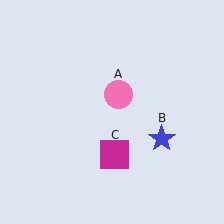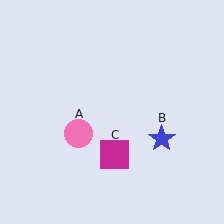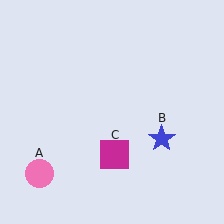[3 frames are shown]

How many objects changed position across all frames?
1 object changed position: pink circle (object A).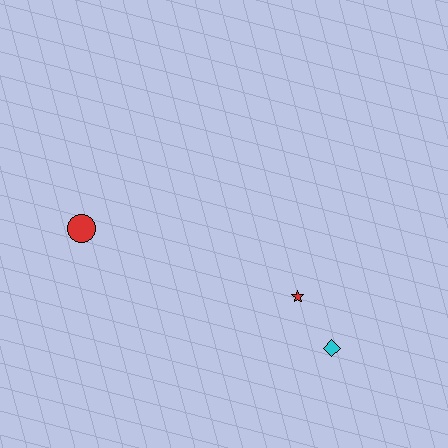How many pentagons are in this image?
There are no pentagons.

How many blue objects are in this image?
There are no blue objects.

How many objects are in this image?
There are 3 objects.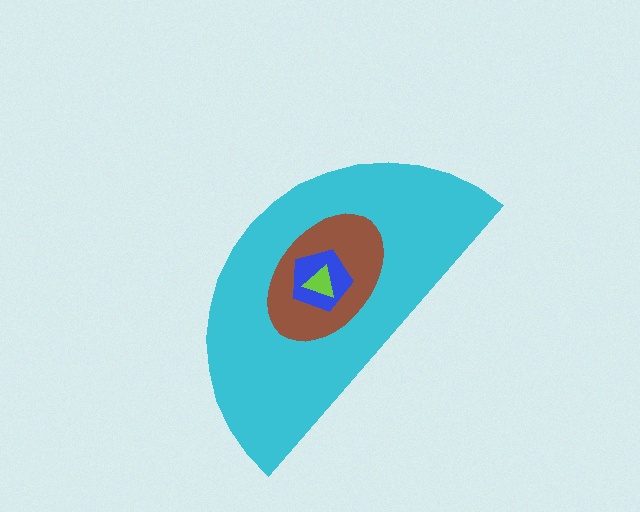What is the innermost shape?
The lime triangle.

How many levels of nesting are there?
4.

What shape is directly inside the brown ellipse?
The blue pentagon.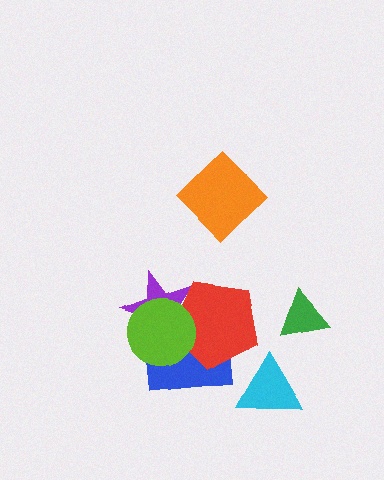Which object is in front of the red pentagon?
The lime circle is in front of the red pentagon.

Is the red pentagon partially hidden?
Yes, it is partially covered by another shape.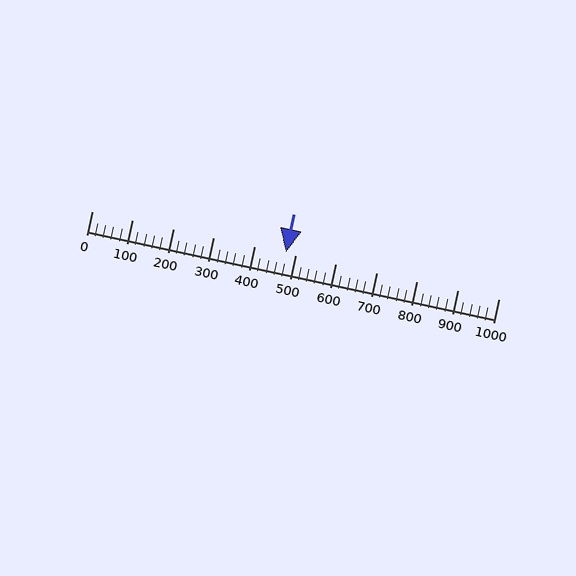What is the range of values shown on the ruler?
The ruler shows values from 0 to 1000.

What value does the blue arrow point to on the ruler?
The blue arrow points to approximately 476.